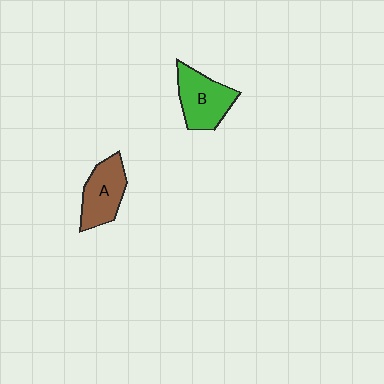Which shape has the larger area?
Shape B (green).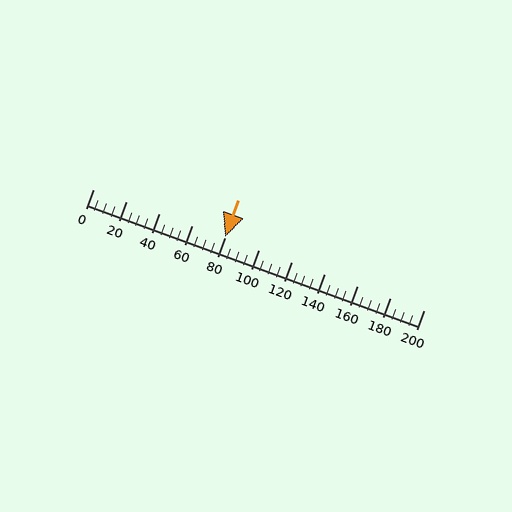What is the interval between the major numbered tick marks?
The major tick marks are spaced 20 units apart.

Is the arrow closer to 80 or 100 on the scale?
The arrow is closer to 80.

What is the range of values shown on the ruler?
The ruler shows values from 0 to 200.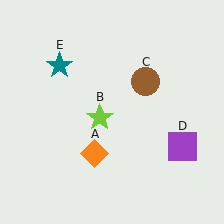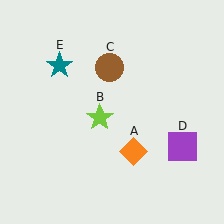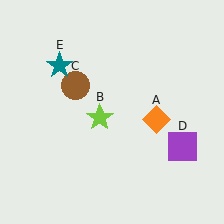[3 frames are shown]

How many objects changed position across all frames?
2 objects changed position: orange diamond (object A), brown circle (object C).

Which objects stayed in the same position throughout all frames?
Lime star (object B) and purple square (object D) and teal star (object E) remained stationary.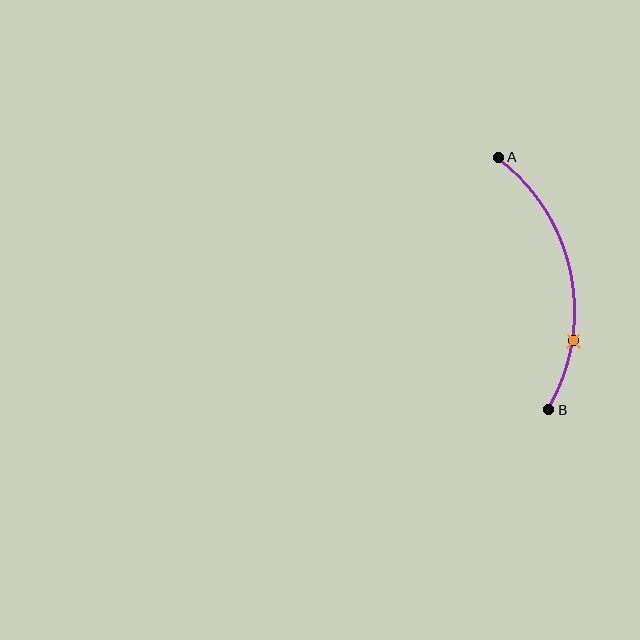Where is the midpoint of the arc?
The arc midpoint is the point on the curve farthest from the straight line joining A and B. It sits to the right of that line.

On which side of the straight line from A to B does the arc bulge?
The arc bulges to the right of the straight line connecting A and B.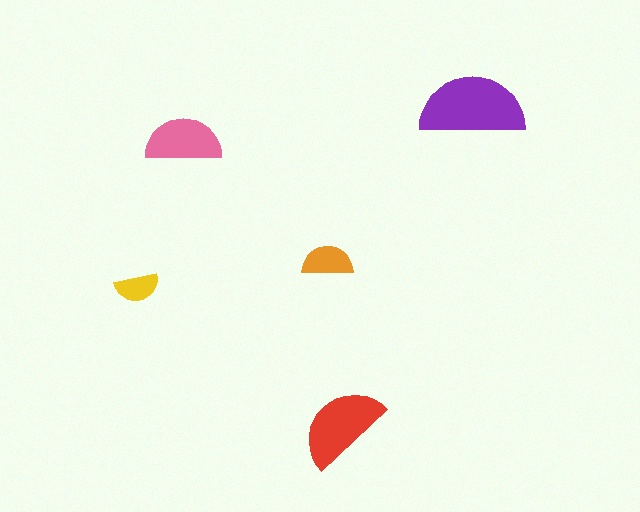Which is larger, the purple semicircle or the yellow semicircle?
The purple one.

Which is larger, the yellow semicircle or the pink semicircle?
The pink one.